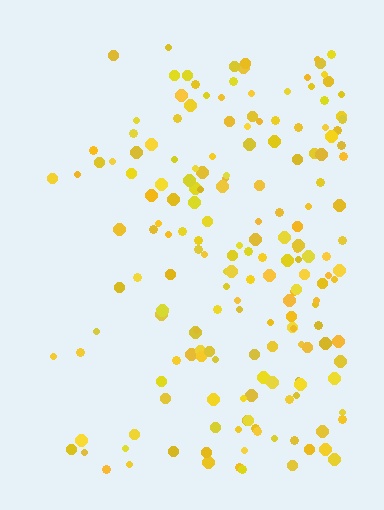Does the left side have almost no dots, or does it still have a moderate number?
Still a moderate number, just noticeably fewer than the right.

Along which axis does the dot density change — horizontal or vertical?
Horizontal.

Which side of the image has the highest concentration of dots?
The right.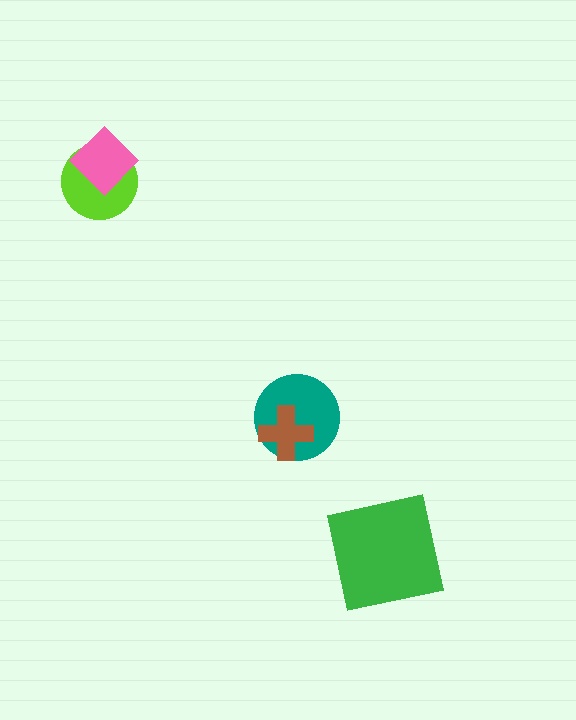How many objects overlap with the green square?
0 objects overlap with the green square.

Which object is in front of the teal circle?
The brown cross is in front of the teal circle.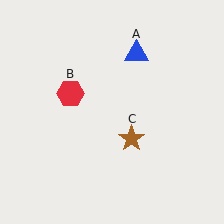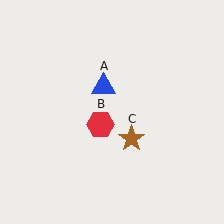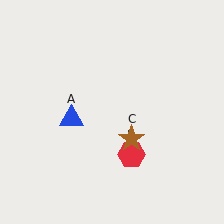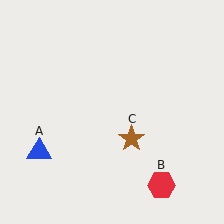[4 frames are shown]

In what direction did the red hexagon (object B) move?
The red hexagon (object B) moved down and to the right.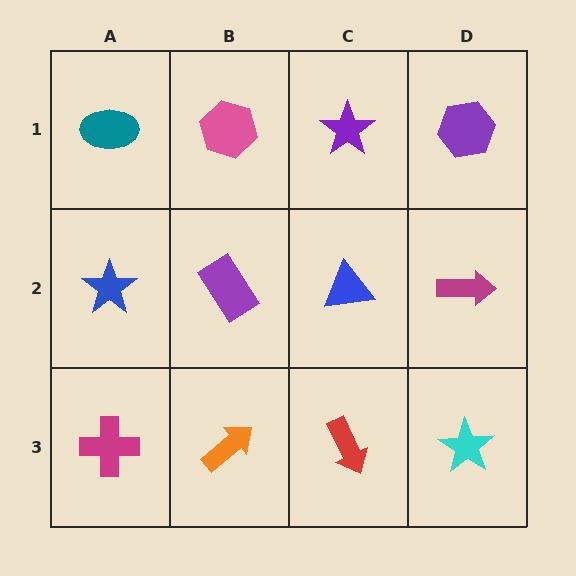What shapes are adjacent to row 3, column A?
A blue star (row 2, column A), an orange arrow (row 3, column B).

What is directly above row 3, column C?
A blue triangle.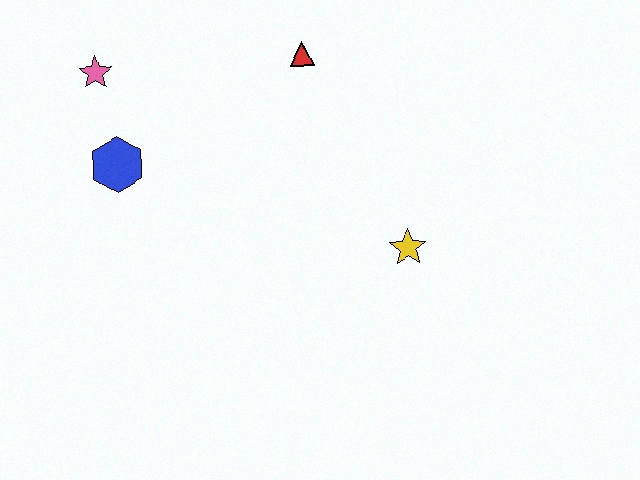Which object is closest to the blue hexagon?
The pink star is closest to the blue hexagon.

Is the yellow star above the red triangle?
No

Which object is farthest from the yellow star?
The pink star is farthest from the yellow star.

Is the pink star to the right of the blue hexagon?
No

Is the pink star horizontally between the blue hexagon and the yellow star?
No